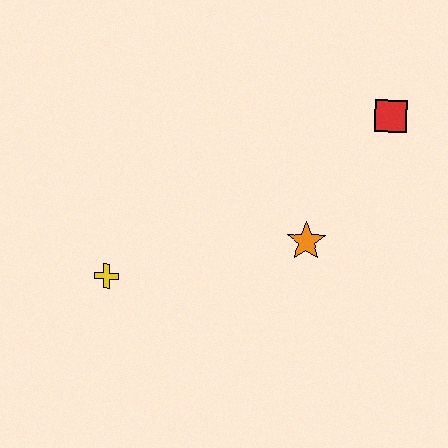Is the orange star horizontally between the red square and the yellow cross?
Yes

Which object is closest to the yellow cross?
The orange star is closest to the yellow cross.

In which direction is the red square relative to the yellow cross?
The red square is to the right of the yellow cross.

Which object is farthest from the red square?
The yellow cross is farthest from the red square.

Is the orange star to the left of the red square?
Yes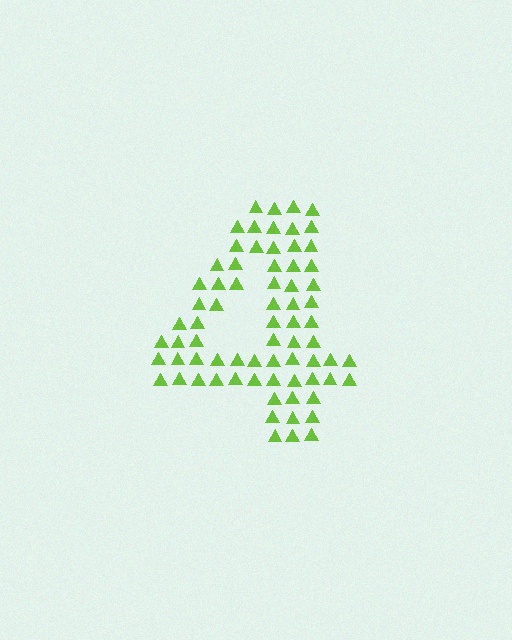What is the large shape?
The large shape is the digit 4.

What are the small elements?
The small elements are triangles.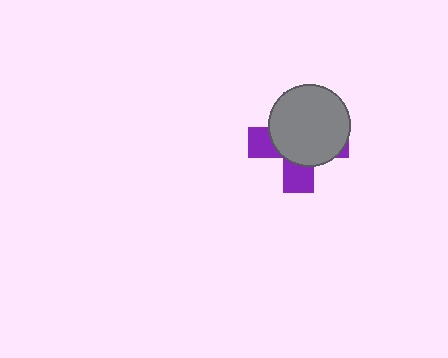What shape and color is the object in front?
The object in front is a gray circle.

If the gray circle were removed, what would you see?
You would see the complete purple cross.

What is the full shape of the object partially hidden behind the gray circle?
The partially hidden object is a purple cross.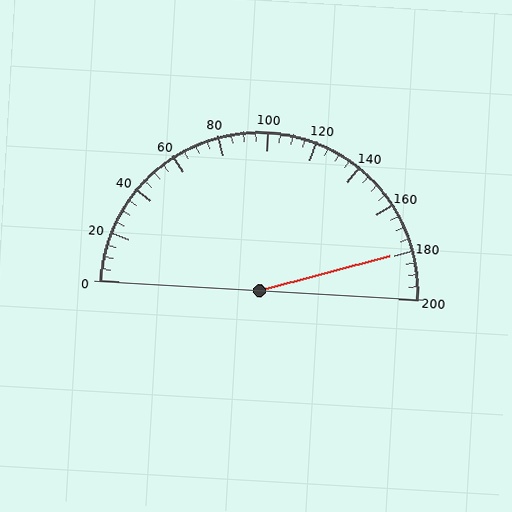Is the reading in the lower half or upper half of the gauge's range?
The reading is in the upper half of the range (0 to 200).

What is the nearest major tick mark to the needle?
The nearest major tick mark is 180.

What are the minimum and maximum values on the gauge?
The gauge ranges from 0 to 200.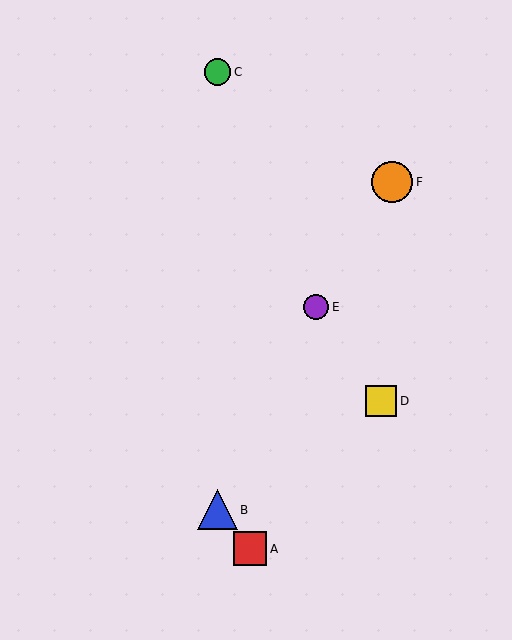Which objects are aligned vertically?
Objects B, C are aligned vertically.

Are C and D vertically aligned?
No, C is at x≈217 and D is at x≈381.